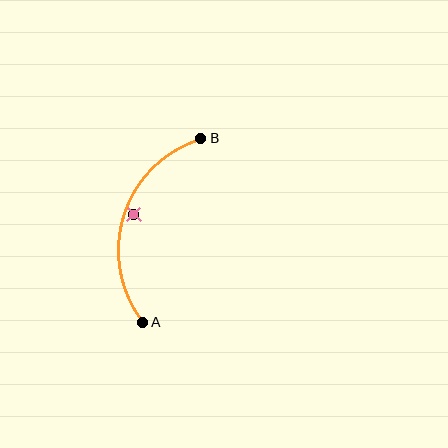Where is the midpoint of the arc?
The arc midpoint is the point on the curve farthest from the straight line joining A and B. It sits to the left of that line.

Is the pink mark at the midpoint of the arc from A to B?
No — the pink mark does not lie on the arc at all. It sits slightly inside the curve.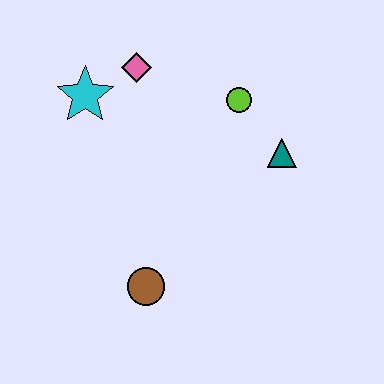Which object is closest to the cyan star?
The pink diamond is closest to the cyan star.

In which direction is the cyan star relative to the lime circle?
The cyan star is to the left of the lime circle.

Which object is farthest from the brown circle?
The pink diamond is farthest from the brown circle.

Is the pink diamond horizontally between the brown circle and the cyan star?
Yes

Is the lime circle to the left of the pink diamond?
No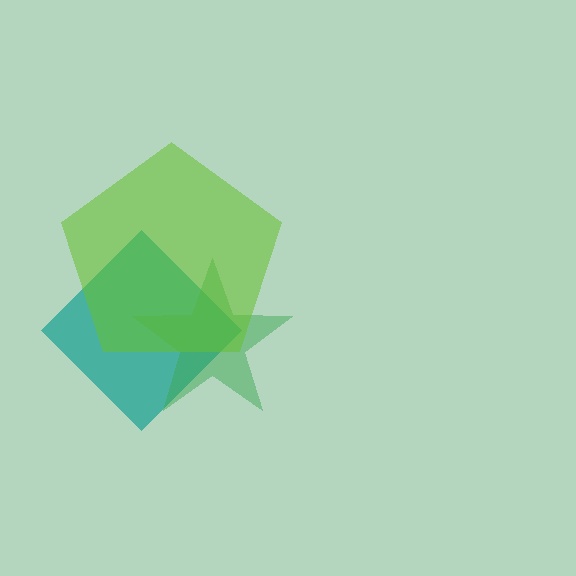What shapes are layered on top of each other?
The layered shapes are: a teal diamond, a green star, a lime pentagon.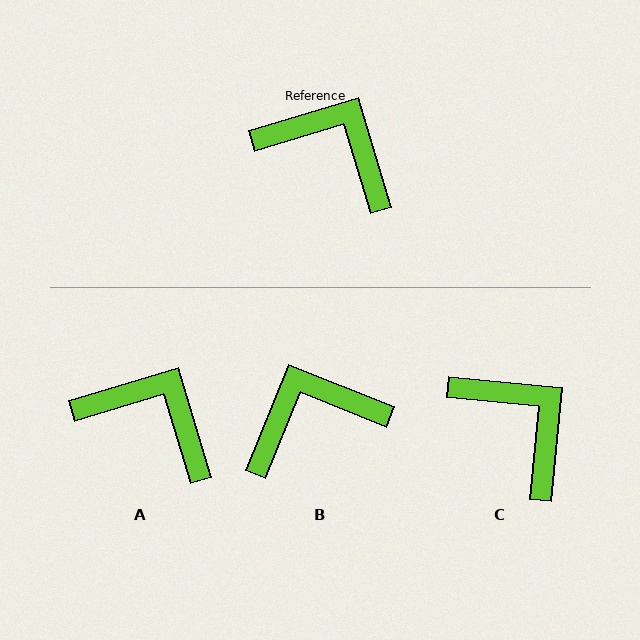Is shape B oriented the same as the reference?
No, it is off by about 52 degrees.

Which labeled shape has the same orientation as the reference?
A.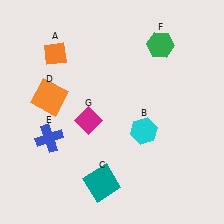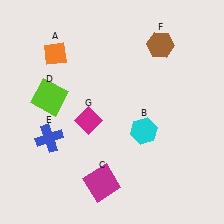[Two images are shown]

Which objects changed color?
C changed from teal to magenta. D changed from orange to lime. F changed from green to brown.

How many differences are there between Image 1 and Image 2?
There are 3 differences between the two images.